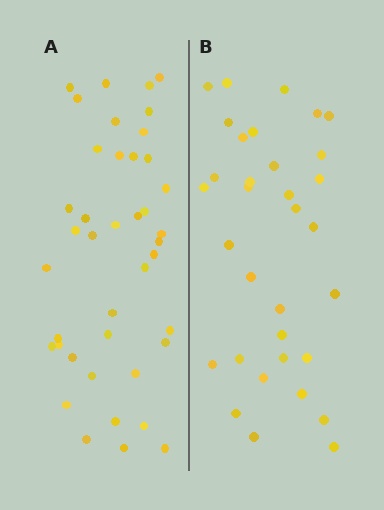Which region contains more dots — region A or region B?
Region A (the left region) has more dots.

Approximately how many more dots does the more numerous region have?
Region A has roughly 8 or so more dots than region B.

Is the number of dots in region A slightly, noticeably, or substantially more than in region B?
Region A has only slightly more — the two regions are fairly close. The ratio is roughly 1.2 to 1.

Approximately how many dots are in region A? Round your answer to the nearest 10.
About 40 dots. (The exact count is 41, which rounds to 40.)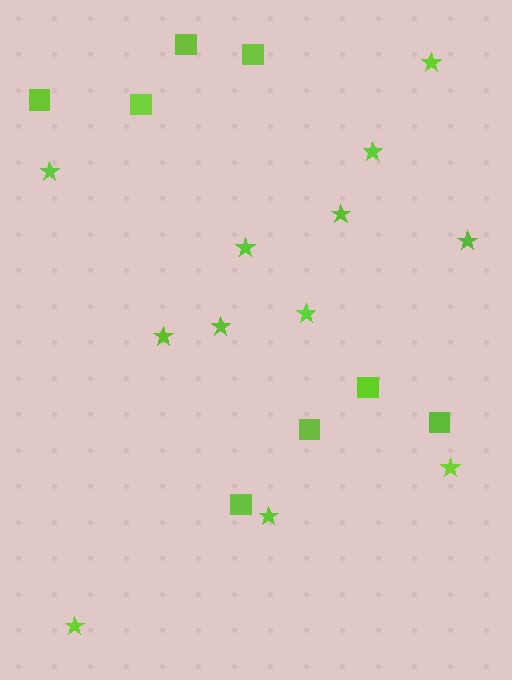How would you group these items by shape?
There are 2 groups: one group of squares (8) and one group of stars (12).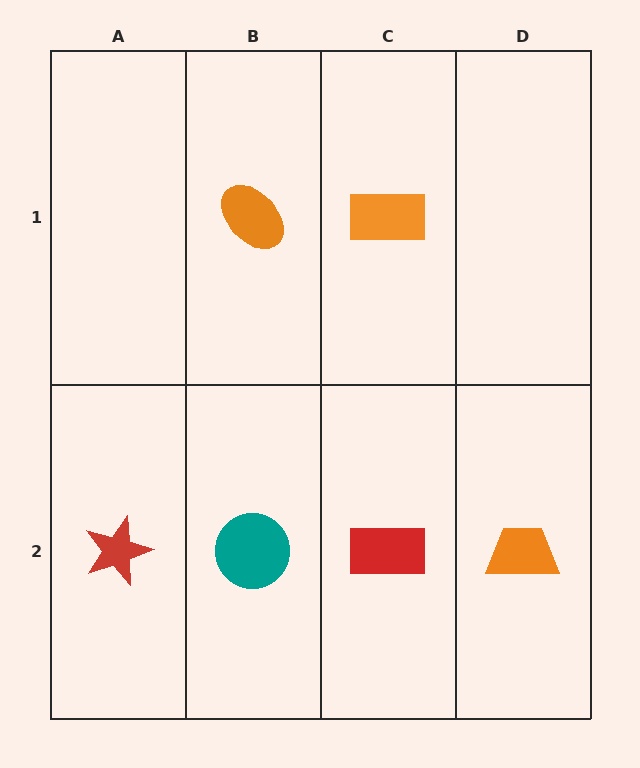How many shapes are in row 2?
4 shapes.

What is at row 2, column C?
A red rectangle.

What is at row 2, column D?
An orange trapezoid.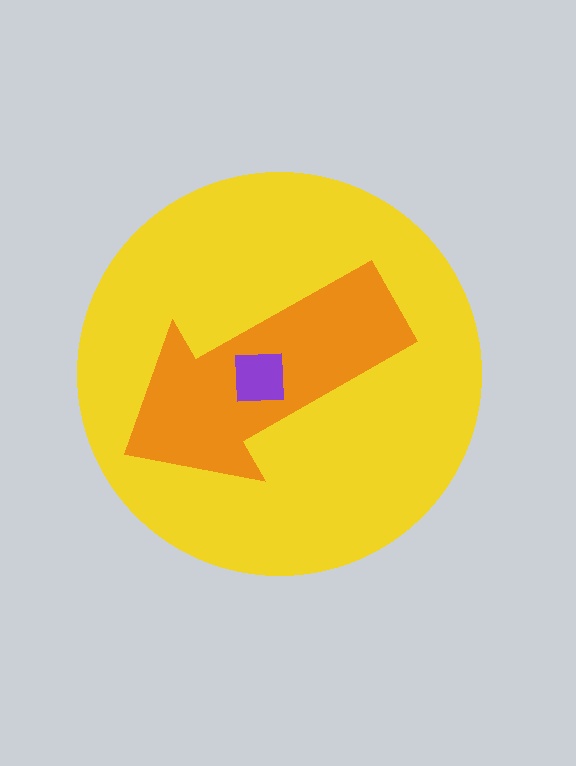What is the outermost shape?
The yellow circle.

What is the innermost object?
The purple square.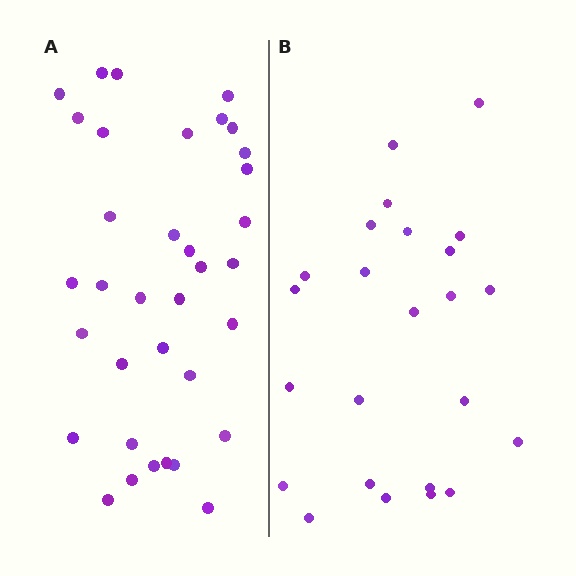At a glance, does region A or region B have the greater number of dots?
Region A (the left region) has more dots.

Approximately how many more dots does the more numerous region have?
Region A has roughly 12 or so more dots than region B.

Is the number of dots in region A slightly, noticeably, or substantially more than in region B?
Region A has substantially more. The ratio is roughly 1.5 to 1.